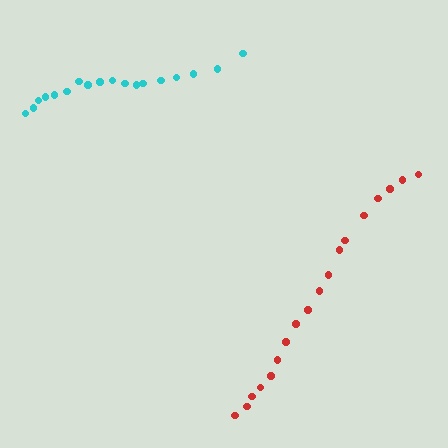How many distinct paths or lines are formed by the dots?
There are 2 distinct paths.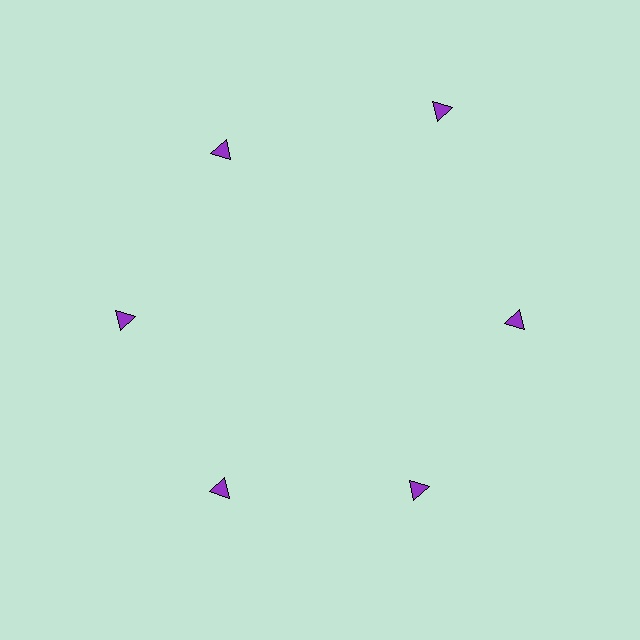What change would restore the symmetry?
The symmetry would be restored by moving it inward, back onto the ring so that all 6 triangles sit at equal angles and equal distance from the center.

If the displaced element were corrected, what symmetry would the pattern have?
It would have 6-fold rotational symmetry — the pattern would map onto itself every 60 degrees.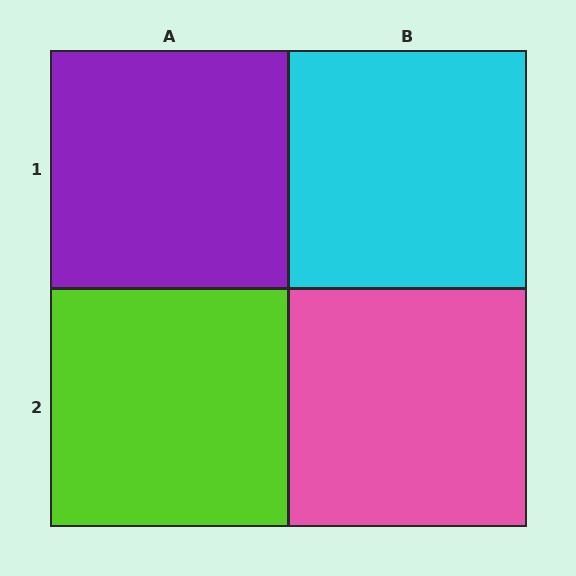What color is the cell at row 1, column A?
Purple.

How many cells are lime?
1 cell is lime.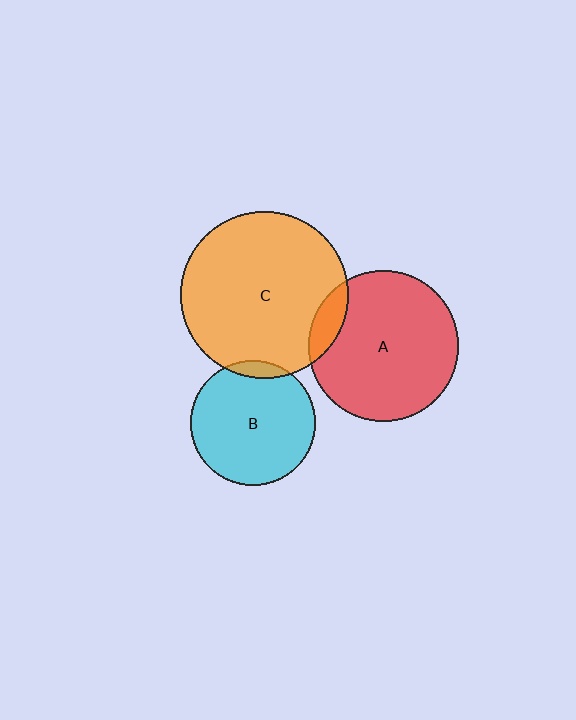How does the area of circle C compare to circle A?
Approximately 1.2 times.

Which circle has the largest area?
Circle C (orange).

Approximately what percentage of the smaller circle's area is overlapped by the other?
Approximately 10%.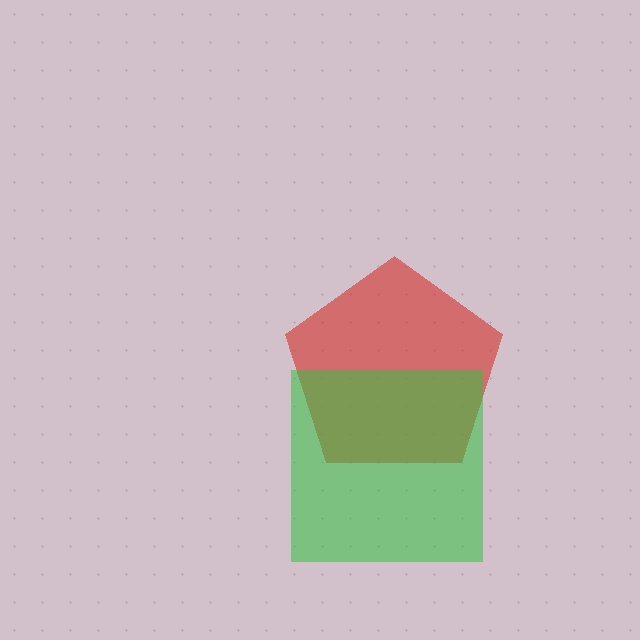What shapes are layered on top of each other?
The layered shapes are: a red pentagon, a green square.